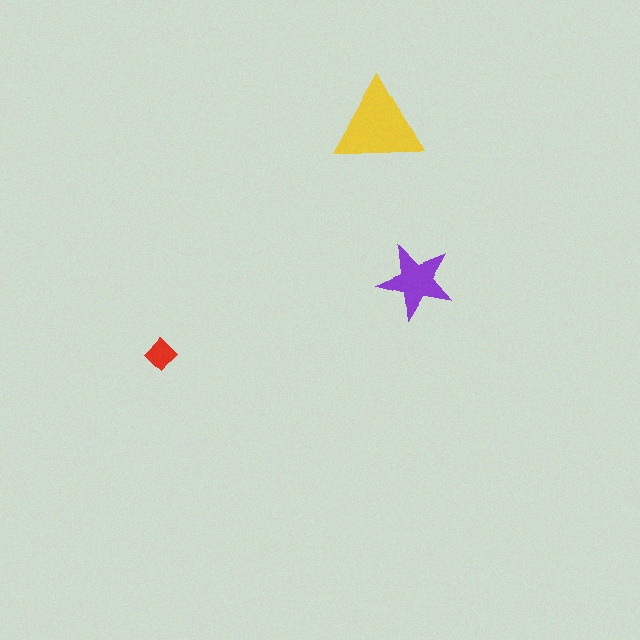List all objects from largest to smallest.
The yellow triangle, the purple star, the red diamond.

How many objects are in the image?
There are 3 objects in the image.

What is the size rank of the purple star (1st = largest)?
2nd.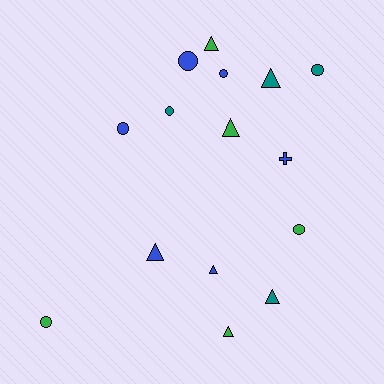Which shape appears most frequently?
Circle, with 7 objects.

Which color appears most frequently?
Blue, with 6 objects.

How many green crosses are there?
There are no green crosses.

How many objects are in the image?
There are 15 objects.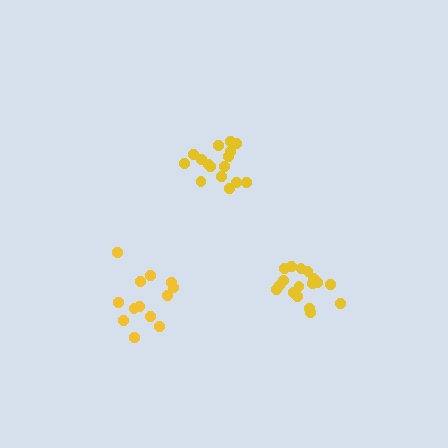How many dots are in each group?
Group 1: 13 dots, Group 2: 16 dots, Group 3: 17 dots (46 total).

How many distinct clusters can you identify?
There are 3 distinct clusters.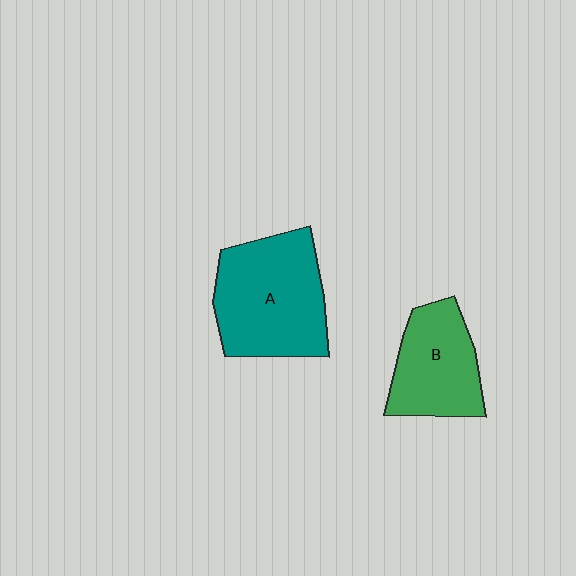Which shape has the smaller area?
Shape B (green).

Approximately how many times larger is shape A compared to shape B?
Approximately 1.4 times.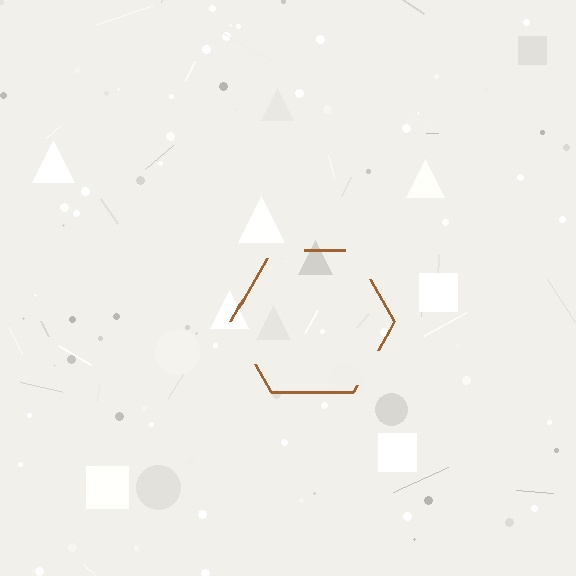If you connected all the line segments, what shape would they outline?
They would outline a hexagon.